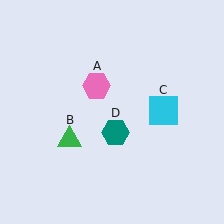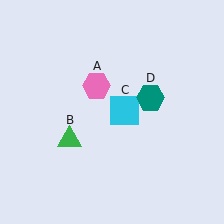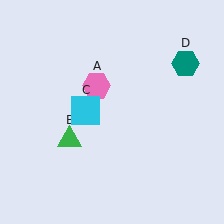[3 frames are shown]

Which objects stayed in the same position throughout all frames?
Pink hexagon (object A) and green triangle (object B) remained stationary.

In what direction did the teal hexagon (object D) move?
The teal hexagon (object D) moved up and to the right.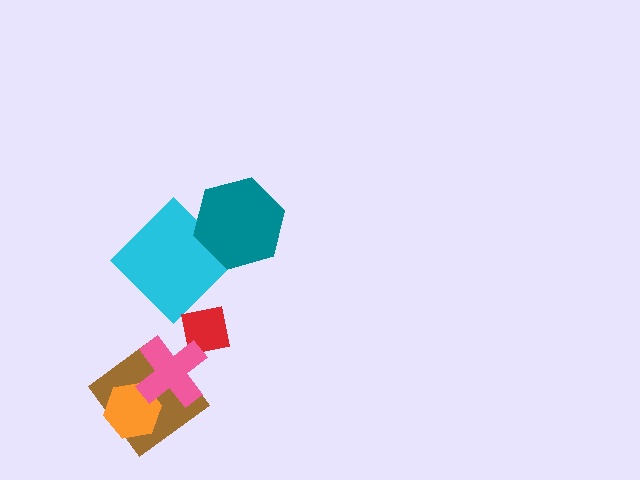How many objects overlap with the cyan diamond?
1 object overlaps with the cyan diamond.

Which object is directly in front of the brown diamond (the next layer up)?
The orange hexagon is directly in front of the brown diamond.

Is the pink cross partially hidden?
No, no other shape covers it.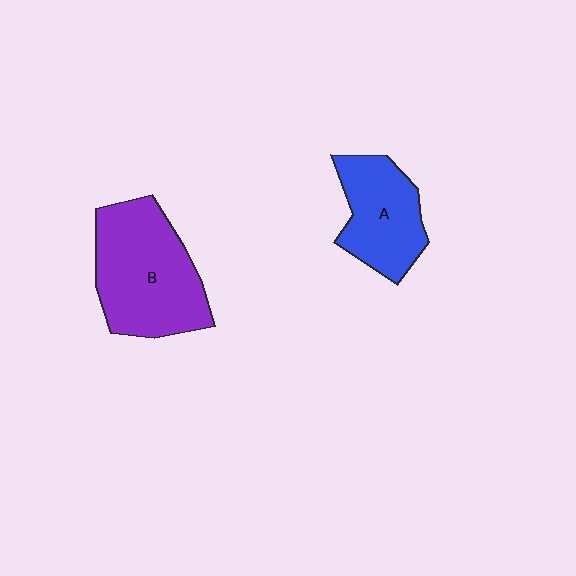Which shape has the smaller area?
Shape A (blue).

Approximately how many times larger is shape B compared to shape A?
Approximately 1.5 times.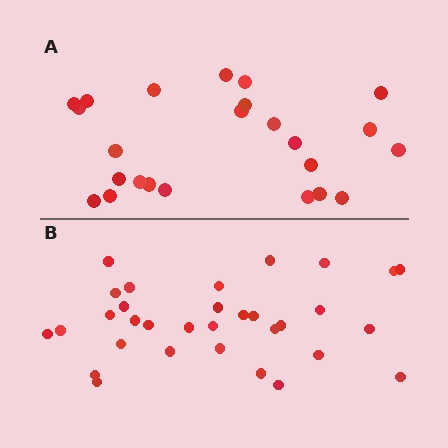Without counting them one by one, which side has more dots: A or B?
Region B (the bottom region) has more dots.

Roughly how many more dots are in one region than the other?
Region B has roughly 8 or so more dots than region A.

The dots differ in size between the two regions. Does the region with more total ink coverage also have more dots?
No. Region A has more total ink coverage because its dots are larger, but region B actually contains more individual dots. Total area can be misleading — the number of items is what matters here.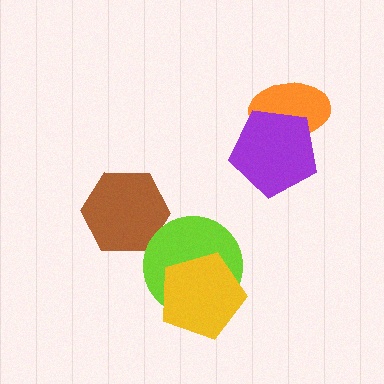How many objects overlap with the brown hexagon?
0 objects overlap with the brown hexagon.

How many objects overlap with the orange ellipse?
1 object overlaps with the orange ellipse.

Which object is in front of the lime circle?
The yellow pentagon is in front of the lime circle.